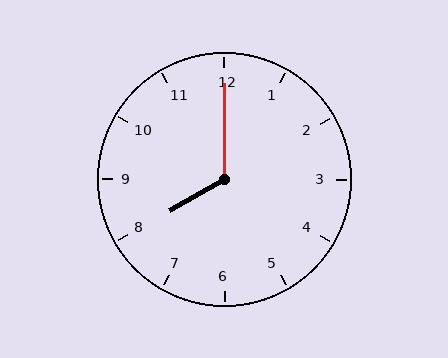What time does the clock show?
8:00.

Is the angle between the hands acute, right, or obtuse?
It is obtuse.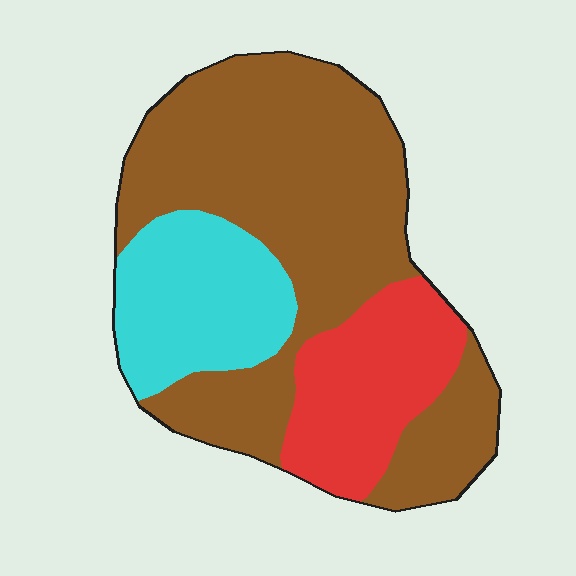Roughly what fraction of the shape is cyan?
Cyan covers 20% of the shape.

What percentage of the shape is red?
Red covers around 20% of the shape.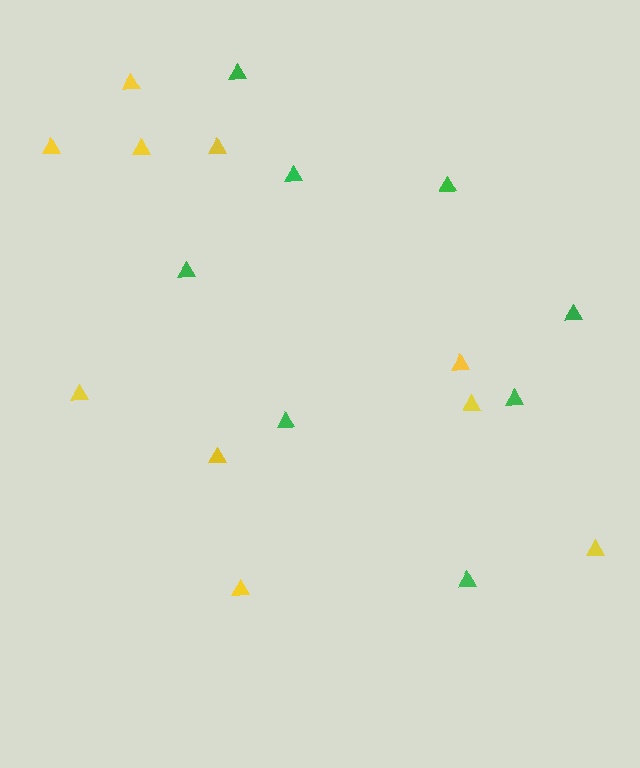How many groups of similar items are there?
There are 2 groups: one group of yellow triangles (10) and one group of green triangles (8).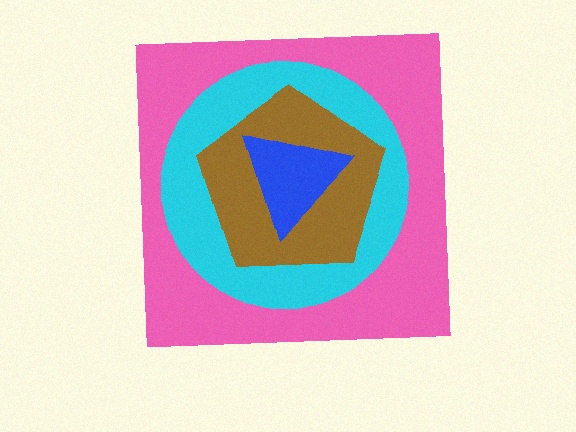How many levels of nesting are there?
4.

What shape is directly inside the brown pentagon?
The blue triangle.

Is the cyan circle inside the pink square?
Yes.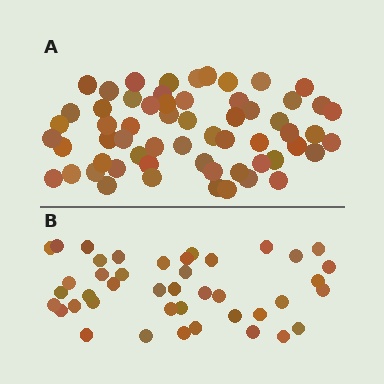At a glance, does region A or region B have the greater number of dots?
Region A (the top region) has more dots.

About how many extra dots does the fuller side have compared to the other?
Region A has approximately 20 more dots than region B.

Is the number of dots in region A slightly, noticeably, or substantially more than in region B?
Region A has noticeably more, but not dramatically so. The ratio is roughly 1.4 to 1.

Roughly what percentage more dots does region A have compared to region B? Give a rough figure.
About 45% more.